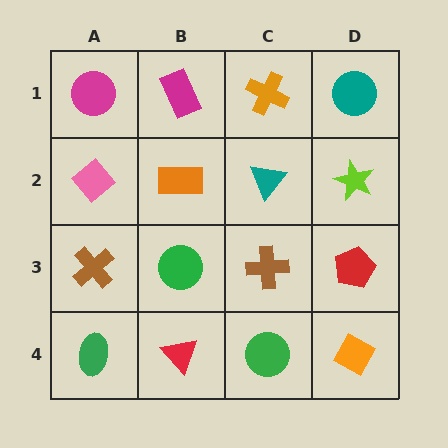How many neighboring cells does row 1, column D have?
2.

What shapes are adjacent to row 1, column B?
An orange rectangle (row 2, column B), a magenta circle (row 1, column A), an orange cross (row 1, column C).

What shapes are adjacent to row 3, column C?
A teal triangle (row 2, column C), a green circle (row 4, column C), a green circle (row 3, column B), a red pentagon (row 3, column D).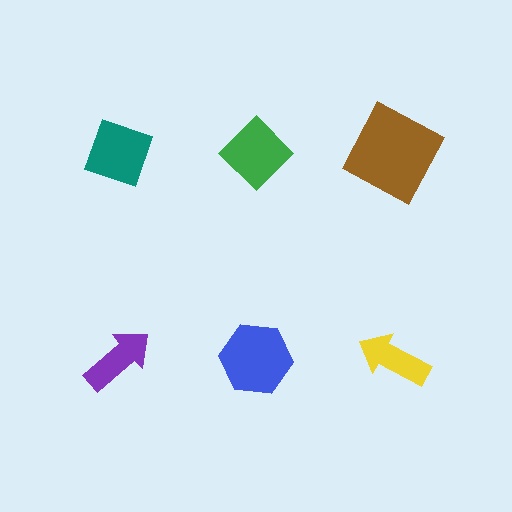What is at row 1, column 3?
A brown square.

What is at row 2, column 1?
A purple arrow.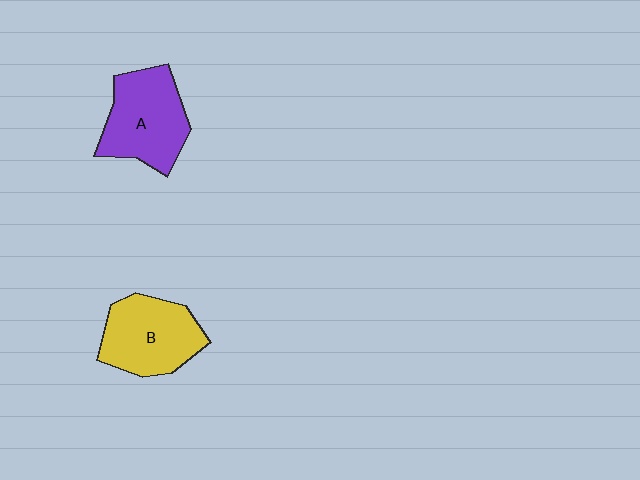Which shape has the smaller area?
Shape B (yellow).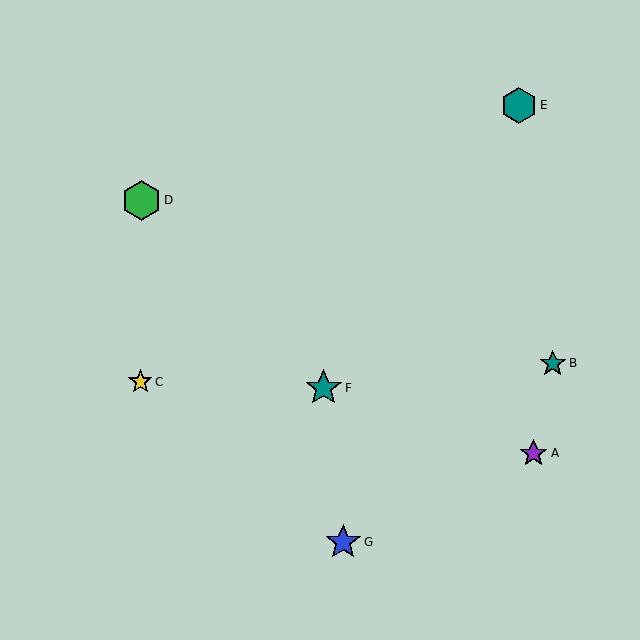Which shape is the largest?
The green hexagon (labeled D) is the largest.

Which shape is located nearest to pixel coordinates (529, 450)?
The purple star (labeled A) at (534, 453) is nearest to that location.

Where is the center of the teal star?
The center of the teal star is at (324, 388).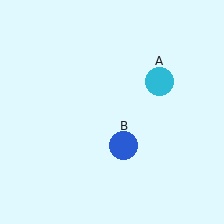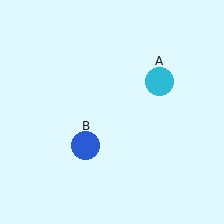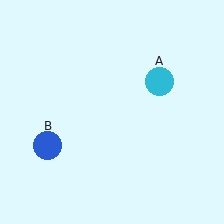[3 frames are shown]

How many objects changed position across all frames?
1 object changed position: blue circle (object B).